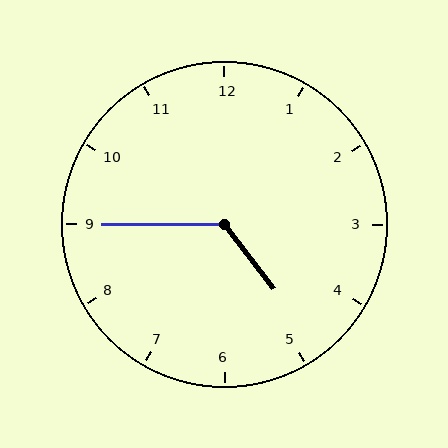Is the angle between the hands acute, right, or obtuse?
It is obtuse.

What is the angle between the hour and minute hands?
Approximately 128 degrees.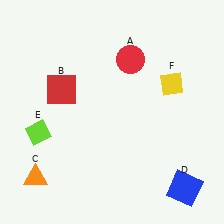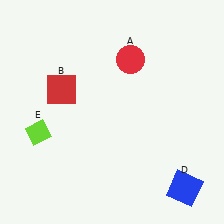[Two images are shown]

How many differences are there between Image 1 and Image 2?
There are 2 differences between the two images.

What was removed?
The yellow diamond (F), the orange triangle (C) were removed in Image 2.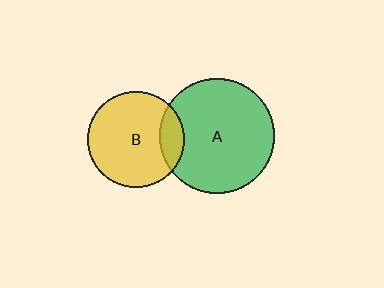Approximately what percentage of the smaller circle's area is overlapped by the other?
Approximately 15%.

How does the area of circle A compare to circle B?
Approximately 1.4 times.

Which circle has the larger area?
Circle A (green).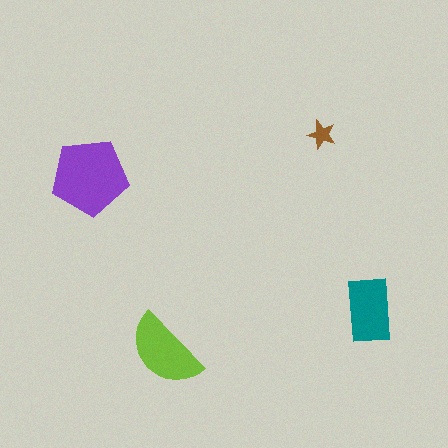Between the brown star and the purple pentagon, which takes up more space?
The purple pentagon.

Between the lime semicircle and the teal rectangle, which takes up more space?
The lime semicircle.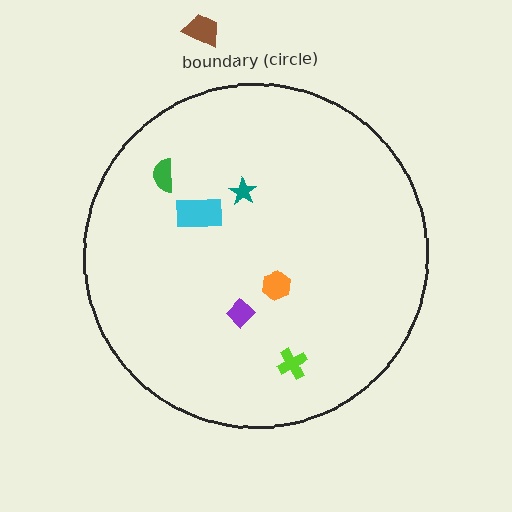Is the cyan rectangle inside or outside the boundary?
Inside.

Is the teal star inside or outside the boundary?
Inside.